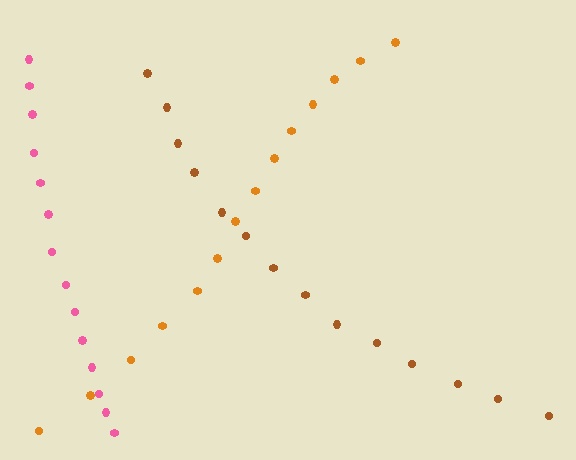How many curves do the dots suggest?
There are 3 distinct paths.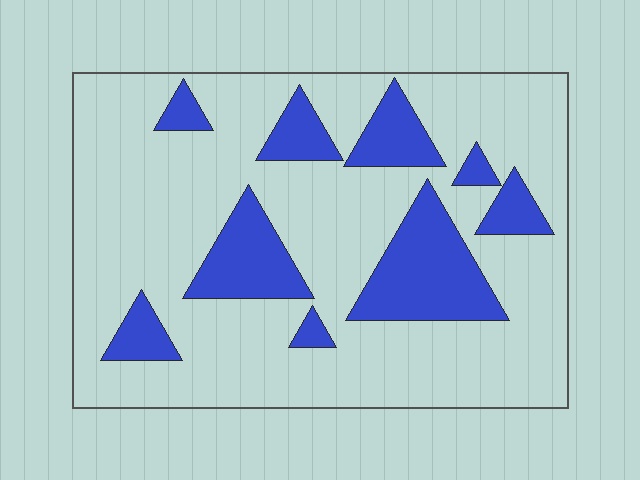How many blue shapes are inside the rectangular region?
9.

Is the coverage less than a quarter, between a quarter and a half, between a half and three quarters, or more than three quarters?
Less than a quarter.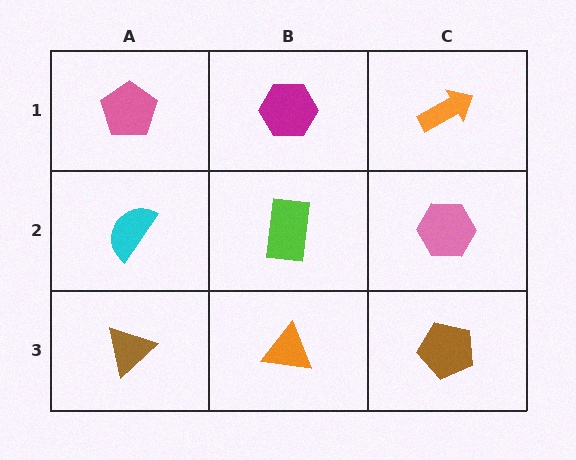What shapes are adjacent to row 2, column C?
An orange arrow (row 1, column C), a brown pentagon (row 3, column C), a lime rectangle (row 2, column B).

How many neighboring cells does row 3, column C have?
2.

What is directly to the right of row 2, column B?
A pink hexagon.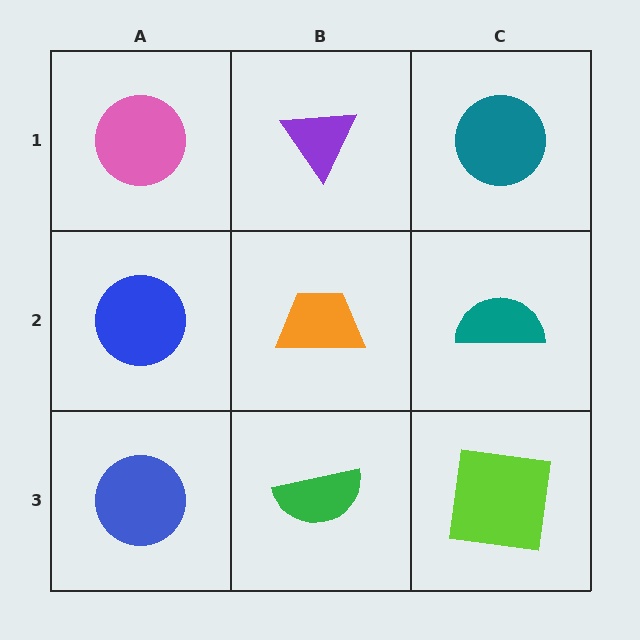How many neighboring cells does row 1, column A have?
2.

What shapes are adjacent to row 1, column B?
An orange trapezoid (row 2, column B), a pink circle (row 1, column A), a teal circle (row 1, column C).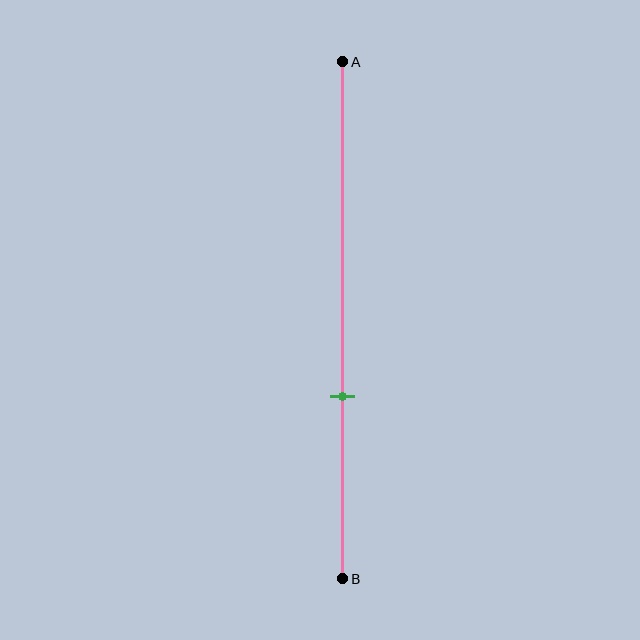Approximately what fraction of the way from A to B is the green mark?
The green mark is approximately 65% of the way from A to B.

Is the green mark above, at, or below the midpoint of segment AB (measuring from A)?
The green mark is below the midpoint of segment AB.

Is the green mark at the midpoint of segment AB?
No, the mark is at about 65% from A, not at the 50% midpoint.